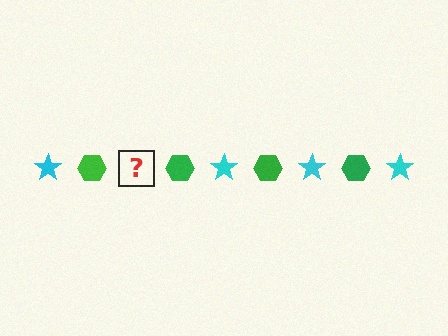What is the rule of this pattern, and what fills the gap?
The rule is that the pattern alternates between cyan star and green hexagon. The gap should be filled with a cyan star.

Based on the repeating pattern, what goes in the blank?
The blank should be a cyan star.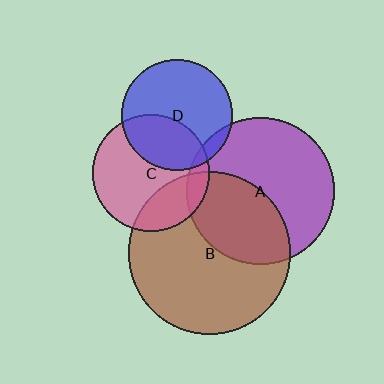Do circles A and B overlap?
Yes.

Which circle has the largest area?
Circle B (brown).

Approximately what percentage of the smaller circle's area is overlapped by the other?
Approximately 40%.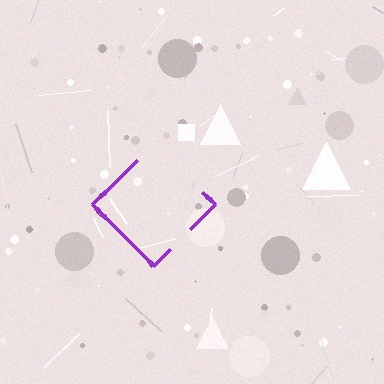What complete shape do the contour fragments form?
The contour fragments form a diamond.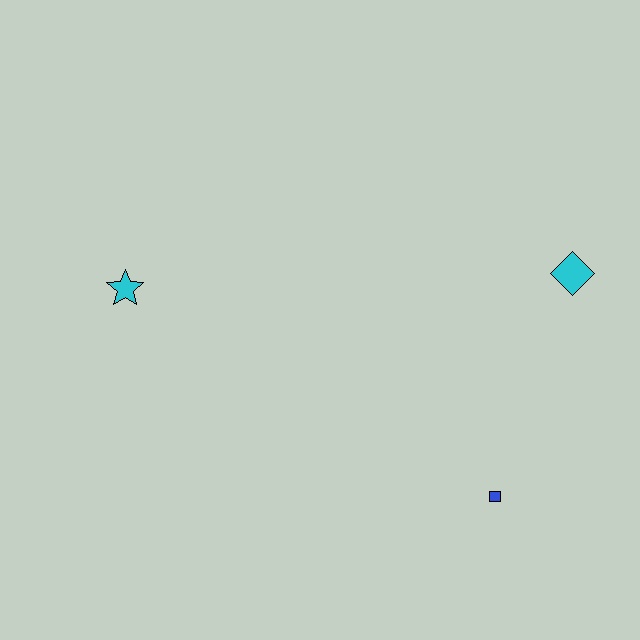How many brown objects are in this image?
There are no brown objects.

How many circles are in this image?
There are no circles.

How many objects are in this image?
There are 3 objects.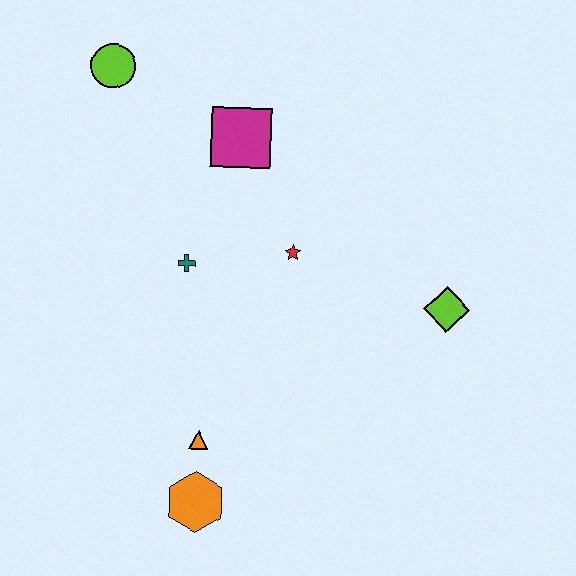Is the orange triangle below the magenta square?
Yes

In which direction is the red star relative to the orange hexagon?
The red star is above the orange hexagon.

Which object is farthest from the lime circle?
The orange hexagon is farthest from the lime circle.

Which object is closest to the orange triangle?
The orange hexagon is closest to the orange triangle.